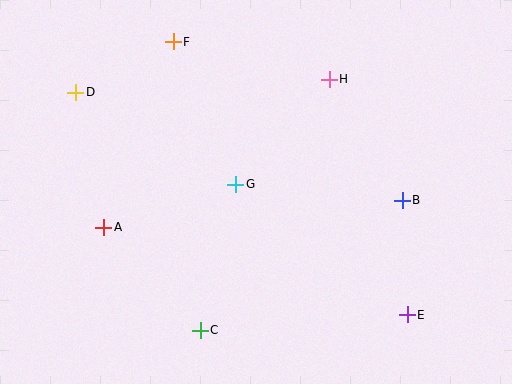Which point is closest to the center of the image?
Point G at (236, 184) is closest to the center.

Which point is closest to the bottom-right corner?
Point E is closest to the bottom-right corner.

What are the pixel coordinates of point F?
Point F is at (173, 42).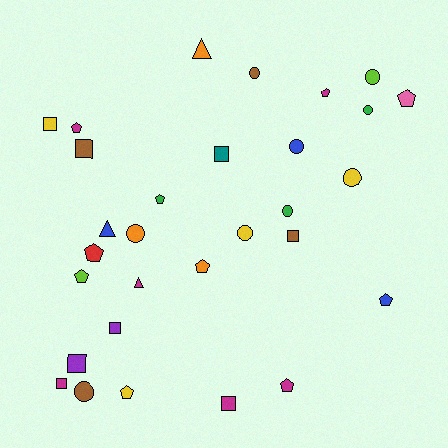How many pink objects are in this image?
There is 1 pink object.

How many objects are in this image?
There are 30 objects.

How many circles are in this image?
There are 9 circles.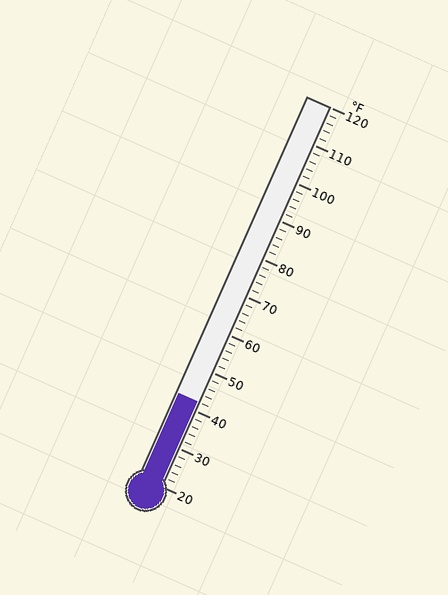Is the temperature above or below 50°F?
The temperature is below 50°F.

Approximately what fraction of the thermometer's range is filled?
The thermometer is filled to approximately 20% of its range.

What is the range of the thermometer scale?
The thermometer scale ranges from 20°F to 120°F.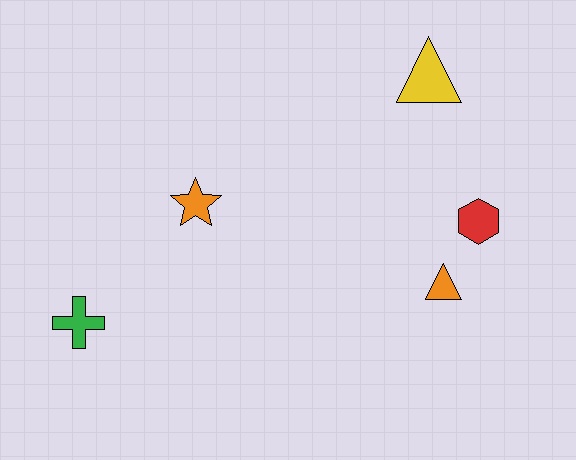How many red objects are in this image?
There is 1 red object.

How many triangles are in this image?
There are 2 triangles.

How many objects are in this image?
There are 5 objects.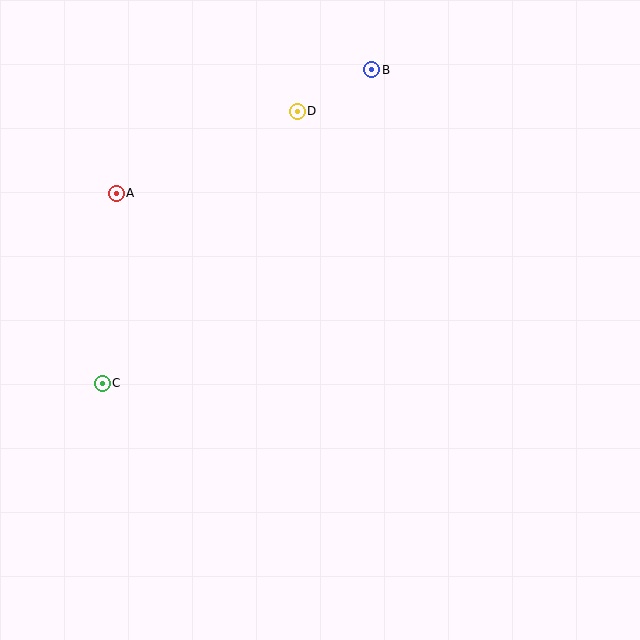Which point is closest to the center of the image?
Point D at (297, 111) is closest to the center.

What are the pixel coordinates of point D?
Point D is at (297, 111).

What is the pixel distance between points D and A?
The distance between D and A is 199 pixels.